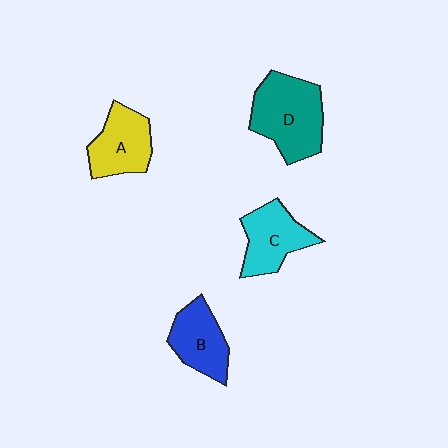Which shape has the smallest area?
Shape B (blue).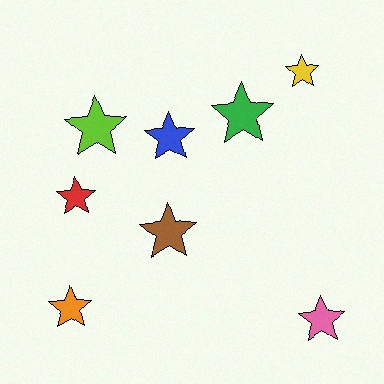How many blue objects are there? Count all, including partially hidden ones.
There is 1 blue object.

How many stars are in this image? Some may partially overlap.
There are 8 stars.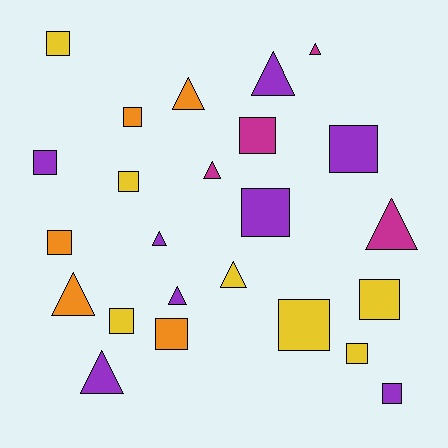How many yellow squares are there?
There are 6 yellow squares.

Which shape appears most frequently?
Square, with 14 objects.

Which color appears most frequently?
Purple, with 8 objects.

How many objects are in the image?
There are 24 objects.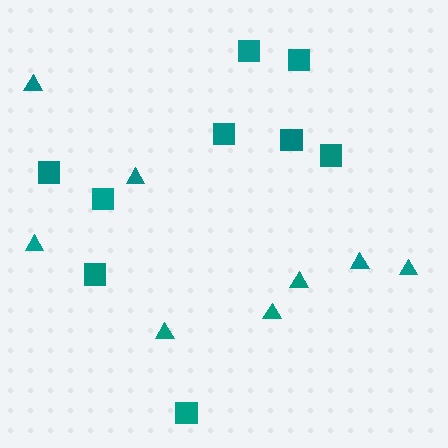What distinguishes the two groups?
There are 2 groups: one group of triangles (8) and one group of squares (9).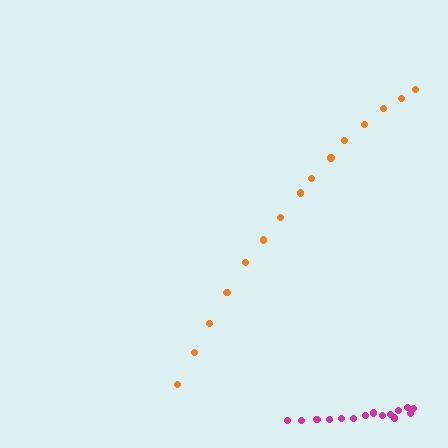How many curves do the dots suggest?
There are 2 distinct paths.